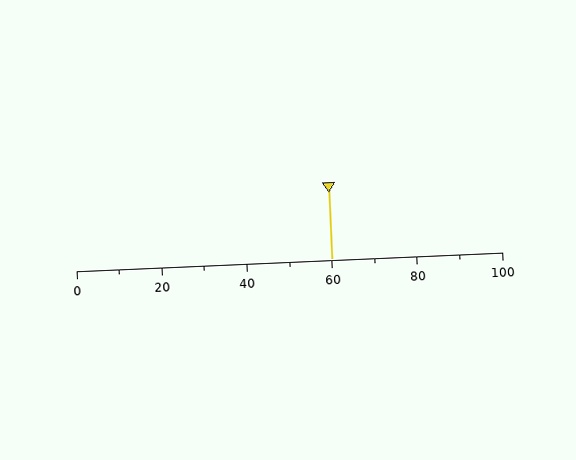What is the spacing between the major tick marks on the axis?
The major ticks are spaced 20 apart.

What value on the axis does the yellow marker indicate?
The marker indicates approximately 60.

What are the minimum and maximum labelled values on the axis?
The axis runs from 0 to 100.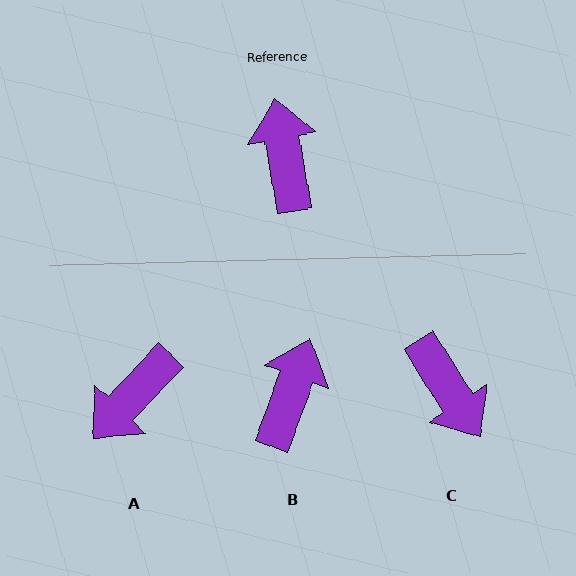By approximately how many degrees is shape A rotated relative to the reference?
Approximately 126 degrees counter-clockwise.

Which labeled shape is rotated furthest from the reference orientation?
C, about 158 degrees away.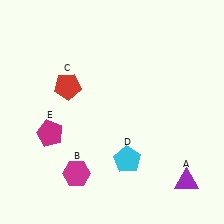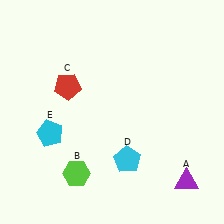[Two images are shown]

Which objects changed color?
B changed from magenta to lime. E changed from magenta to cyan.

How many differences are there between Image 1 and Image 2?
There are 2 differences between the two images.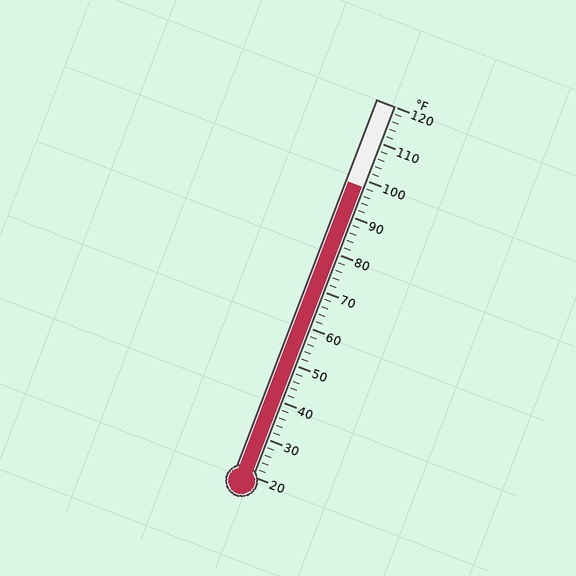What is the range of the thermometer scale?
The thermometer scale ranges from 20°F to 120°F.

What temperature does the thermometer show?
The thermometer shows approximately 98°F.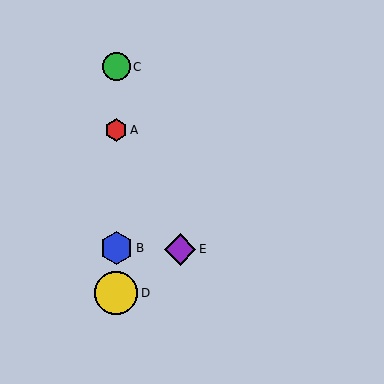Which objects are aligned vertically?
Objects A, B, C, D are aligned vertically.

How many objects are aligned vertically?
4 objects (A, B, C, D) are aligned vertically.